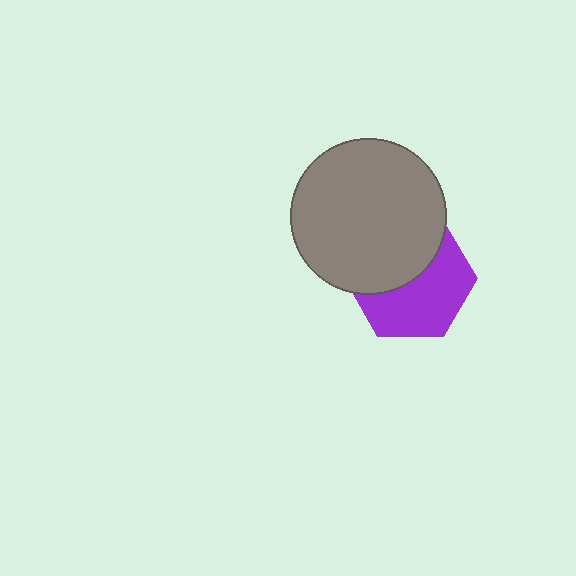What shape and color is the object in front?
The object in front is a gray circle.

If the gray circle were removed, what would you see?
You would see the complete purple hexagon.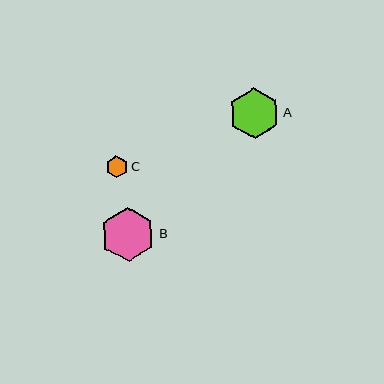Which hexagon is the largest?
Hexagon B is the largest with a size of approximately 54 pixels.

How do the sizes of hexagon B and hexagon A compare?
Hexagon B and hexagon A are approximately the same size.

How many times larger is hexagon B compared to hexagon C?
Hexagon B is approximately 2.5 times the size of hexagon C.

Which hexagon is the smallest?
Hexagon C is the smallest with a size of approximately 22 pixels.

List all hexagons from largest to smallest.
From largest to smallest: B, A, C.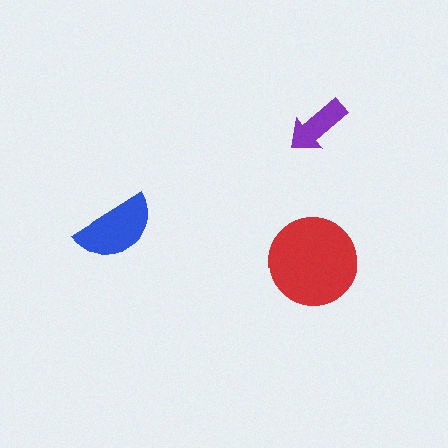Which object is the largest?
The red circle.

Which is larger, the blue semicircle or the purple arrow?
The blue semicircle.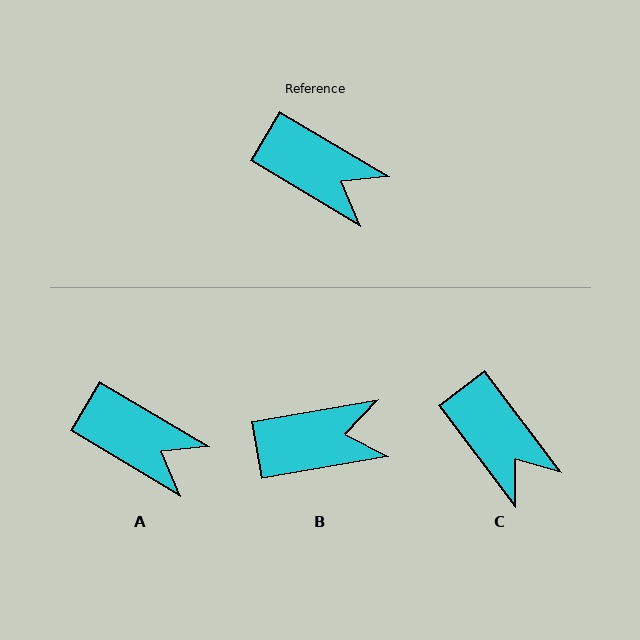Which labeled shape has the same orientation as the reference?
A.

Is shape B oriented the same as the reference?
No, it is off by about 41 degrees.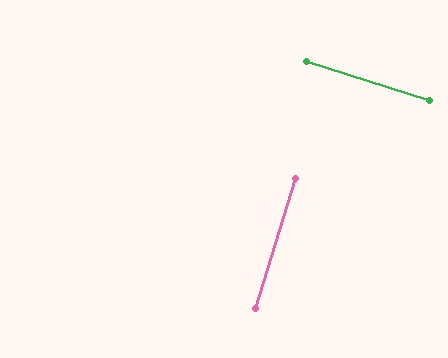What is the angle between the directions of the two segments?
Approximately 90 degrees.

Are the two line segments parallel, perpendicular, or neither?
Perpendicular — they meet at approximately 90°.